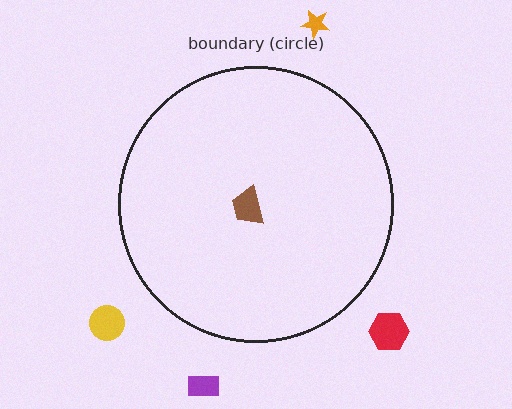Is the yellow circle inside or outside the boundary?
Outside.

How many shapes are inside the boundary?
1 inside, 4 outside.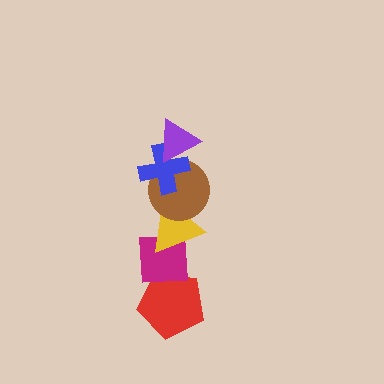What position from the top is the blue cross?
The blue cross is 2nd from the top.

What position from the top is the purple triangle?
The purple triangle is 1st from the top.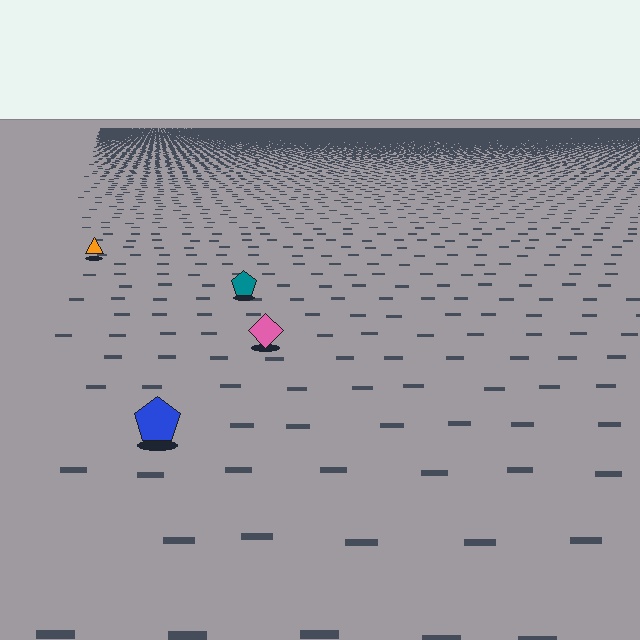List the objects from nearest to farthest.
From nearest to farthest: the blue pentagon, the pink diamond, the teal pentagon, the orange triangle.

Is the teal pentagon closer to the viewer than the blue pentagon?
No. The blue pentagon is closer — you can tell from the texture gradient: the ground texture is coarser near it.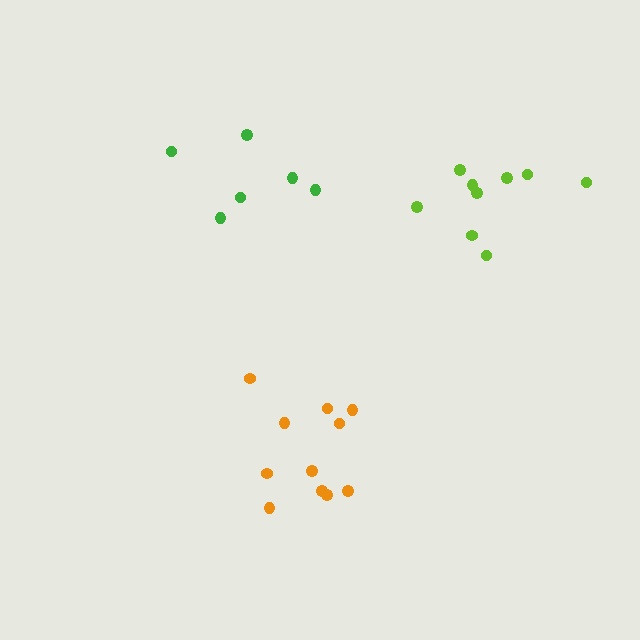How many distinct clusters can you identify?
There are 3 distinct clusters.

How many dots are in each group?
Group 1: 6 dots, Group 2: 9 dots, Group 3: 11 dots (26 total).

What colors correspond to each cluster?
The clusters are colored: green, lime, orange.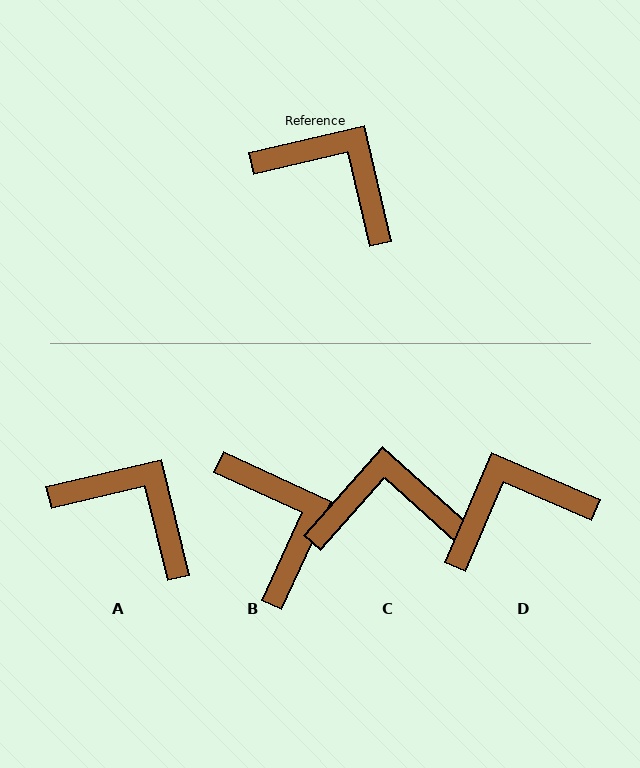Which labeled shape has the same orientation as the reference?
A.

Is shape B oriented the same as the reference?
No, it is off by about 38 degrees.